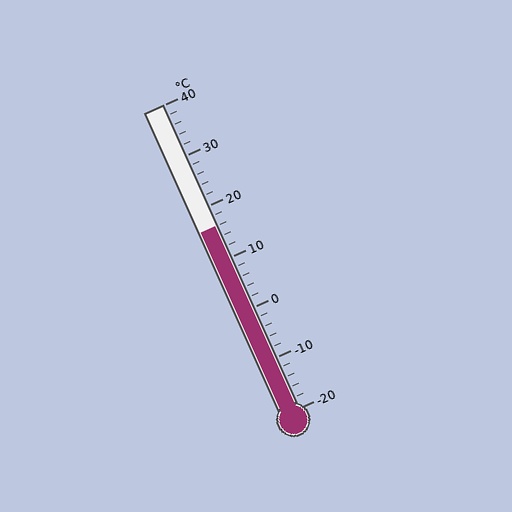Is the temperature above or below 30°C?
The temperature is below 30°C.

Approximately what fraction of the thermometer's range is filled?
The thermometer is filled to approximately 60% of its range.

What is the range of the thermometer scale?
The thermometer scale ranges from -20°C to 40°C.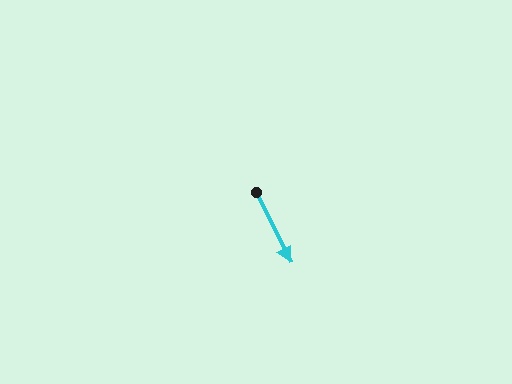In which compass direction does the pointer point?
Southeast.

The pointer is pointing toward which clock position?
Roughly 5 o'clock.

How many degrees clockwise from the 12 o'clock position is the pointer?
Approximately 154 degrees.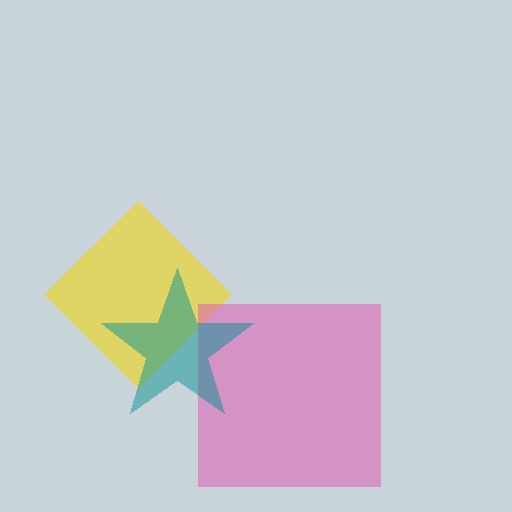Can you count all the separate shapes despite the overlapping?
Yes, there are 3 separate shapes.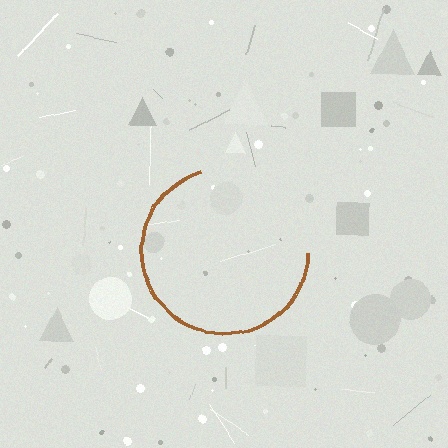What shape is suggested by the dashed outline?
The dashed outline suggests a circle.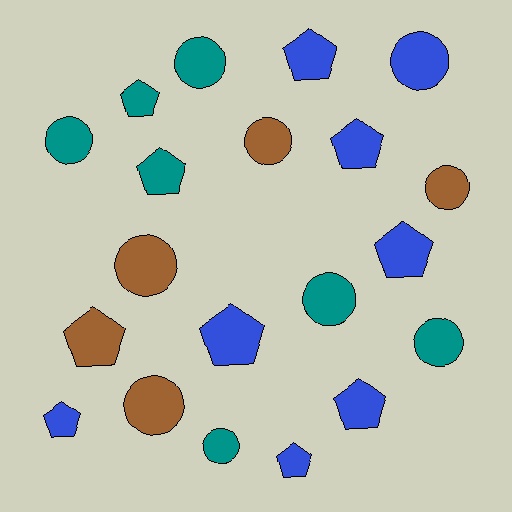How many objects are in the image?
There are 20 objects.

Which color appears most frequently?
Blue, with 8 objects.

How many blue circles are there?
There is 1 blue circle.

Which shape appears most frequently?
Circle, with 10 objects.